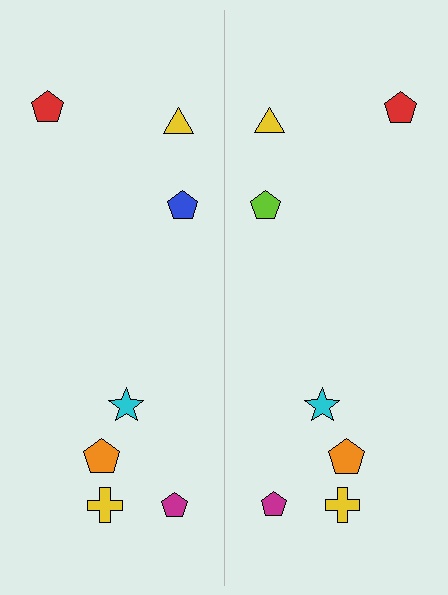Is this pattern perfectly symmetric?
No, the pattern is not perfectly symmetric. The lime pentagon on the right side breaks the symmetry — its mirror counterpart is blue.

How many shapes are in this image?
There are 14 shapes in this image.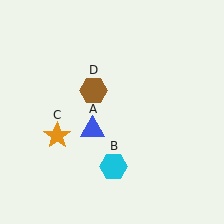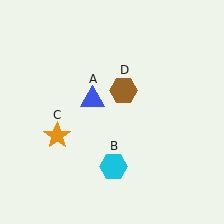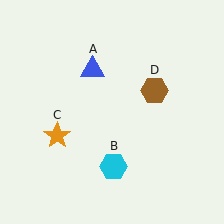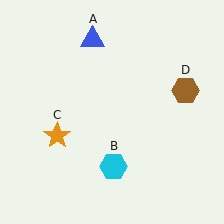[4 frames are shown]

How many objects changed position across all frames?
2 objects changed position: blue triangle (object A), brown hexagon (object D).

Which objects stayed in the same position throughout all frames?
Cyan hexagon (object B) and orange star (object C) remained stationary.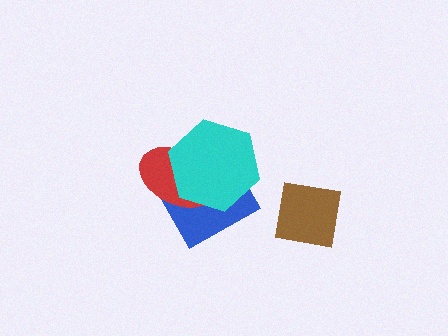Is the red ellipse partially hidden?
Yes, it is partially covered by another shape.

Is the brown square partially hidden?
No, no other shape covers it.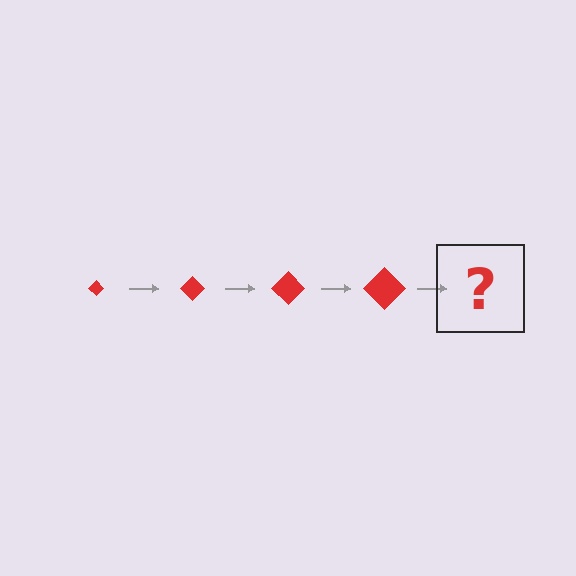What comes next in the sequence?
The next element should be a red diamond, larger than the previous one.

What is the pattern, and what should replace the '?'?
The pattern is that the diamond gets progressively larger each step. The '?' should be a red diamond, larger than the previous one.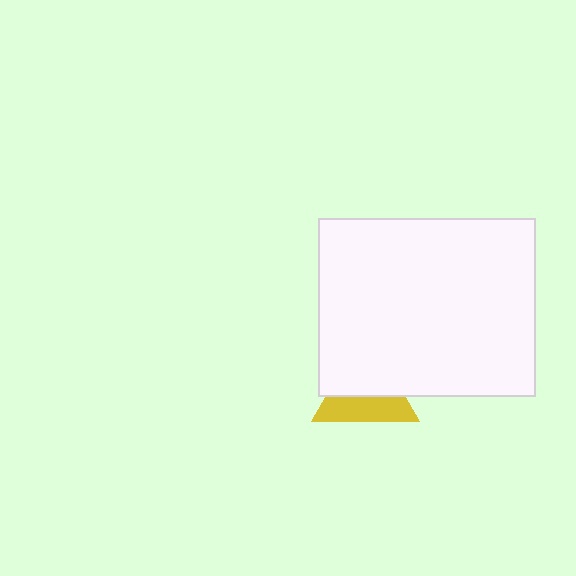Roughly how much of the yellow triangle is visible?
A small part of it is visible (roughly 45%).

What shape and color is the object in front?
The object in front is a white rectangle.